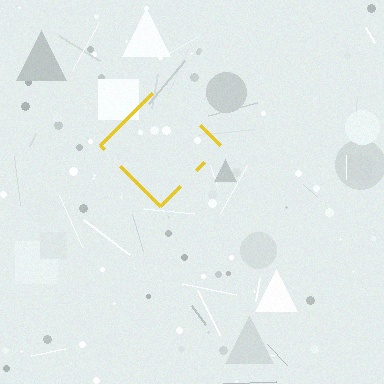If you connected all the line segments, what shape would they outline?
They would outline a diamond.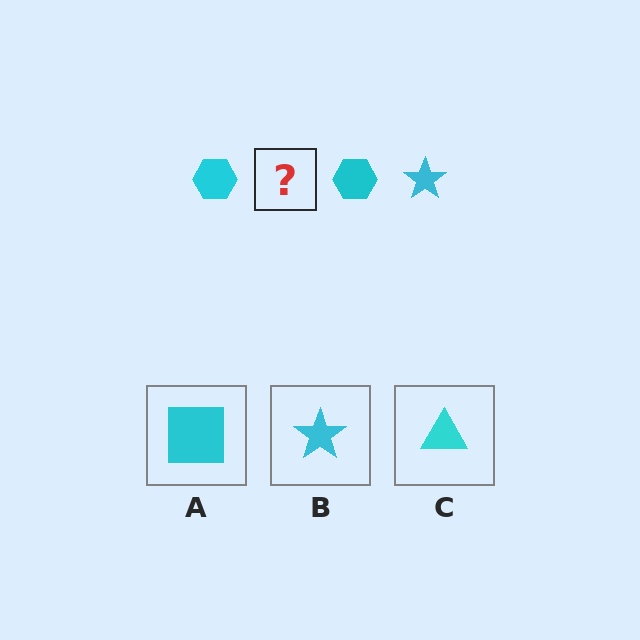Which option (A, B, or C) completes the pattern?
B.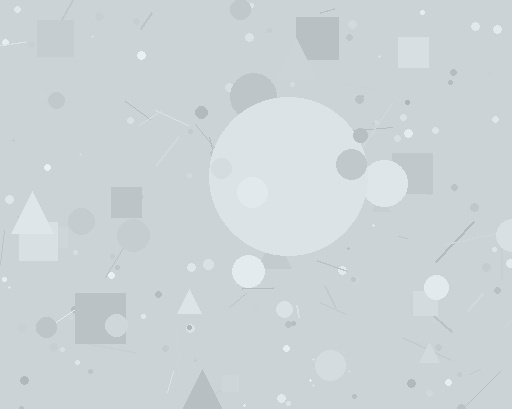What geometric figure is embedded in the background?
A circle is embedded in the background.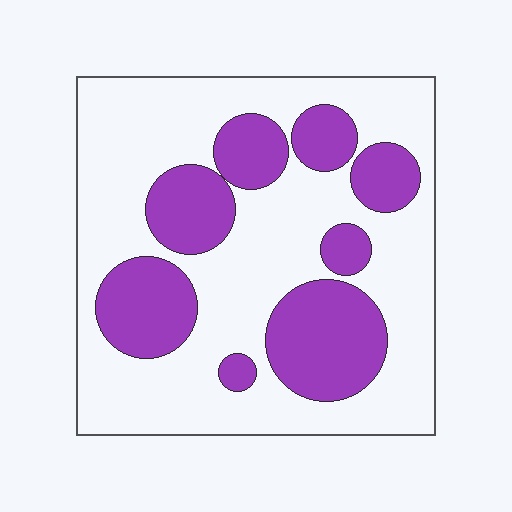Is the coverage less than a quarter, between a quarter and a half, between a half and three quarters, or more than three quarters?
Between a quarter and a half.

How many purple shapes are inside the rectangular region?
8.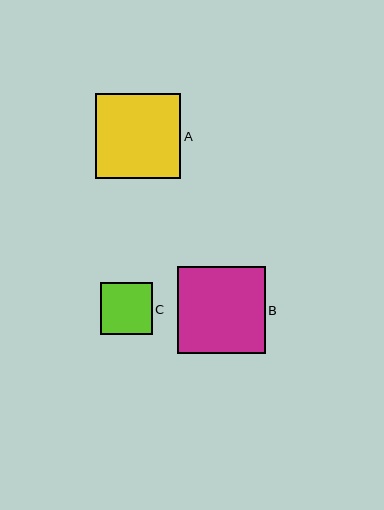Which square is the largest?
Square B is the largest with a size of approximately 88 pixels.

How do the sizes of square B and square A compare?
Square B and square A are approximately the same size.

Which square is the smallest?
Square C is the smallest with a size of approximately 52 pixels.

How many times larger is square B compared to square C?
Square B is approximately 1.7 times the size of square C.